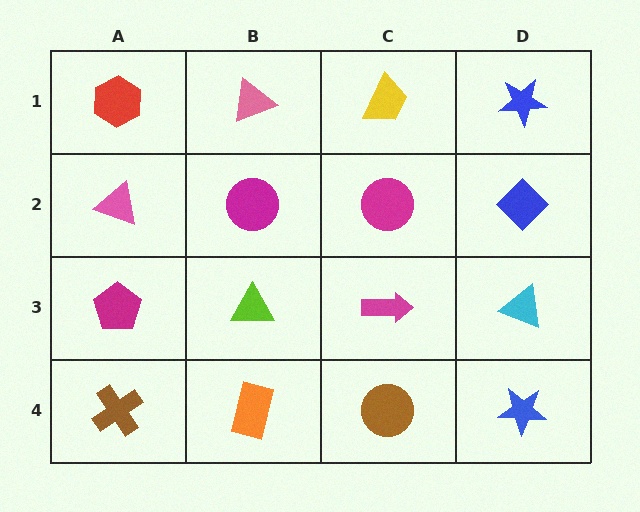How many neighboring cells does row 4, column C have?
3.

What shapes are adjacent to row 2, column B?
A pink triangle (row 1, column B), a lime triangle (row 3, column B), a pink triangle (row 2, column A), a magenta circle (row 2, column C).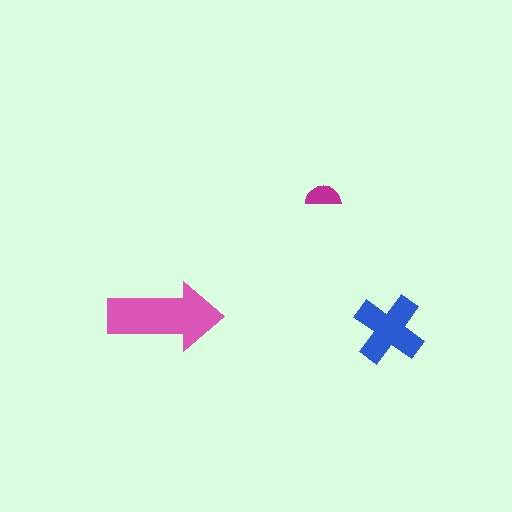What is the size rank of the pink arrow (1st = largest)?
1st.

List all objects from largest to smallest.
The pink arrow, the blue cross, the magenta semicircle.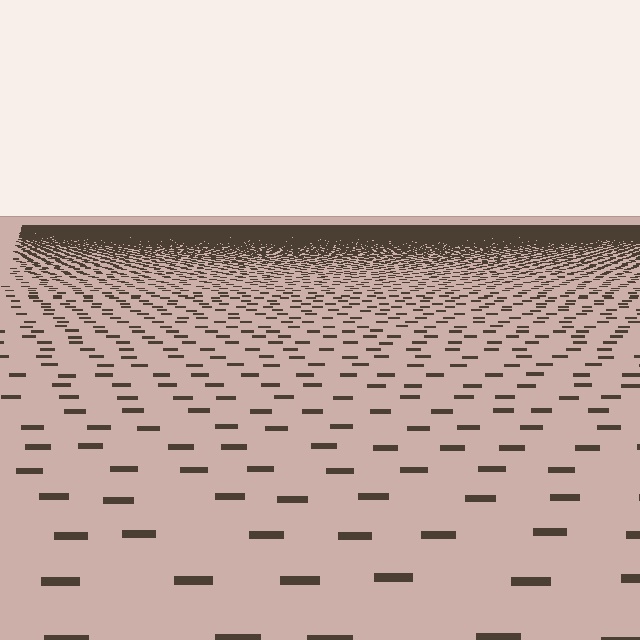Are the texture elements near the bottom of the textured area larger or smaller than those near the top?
Larger. Near the bottom, elements are closer to the viewer and appear at a bigger on-screen size.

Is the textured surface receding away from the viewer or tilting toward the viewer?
The surface is receding away from the viewer. Texture elements get smaller and denser toward the top.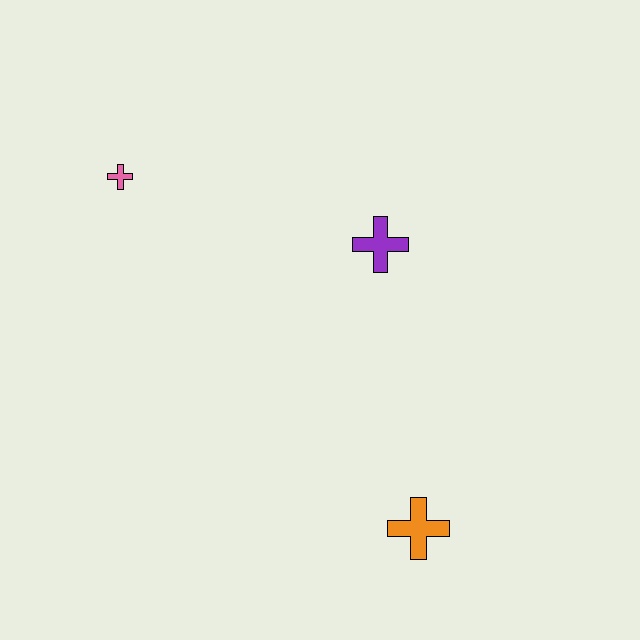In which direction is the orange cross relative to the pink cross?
The orange cross is below the pink cross.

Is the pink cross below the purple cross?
No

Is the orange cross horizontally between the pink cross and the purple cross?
No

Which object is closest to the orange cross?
The purple cross is closest to the orange cross.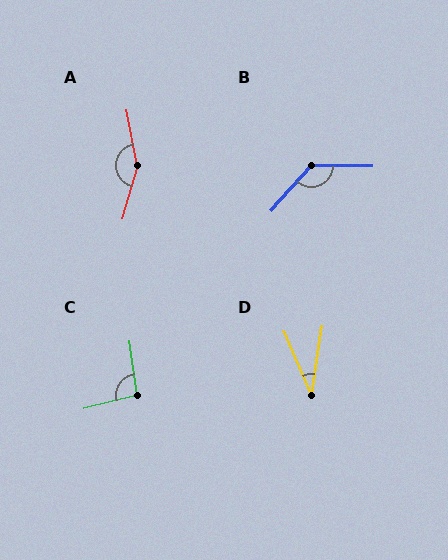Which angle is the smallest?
D, at approximately 32 degrees.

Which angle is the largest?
A, at approximately 153 degrees.